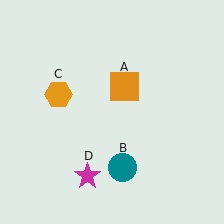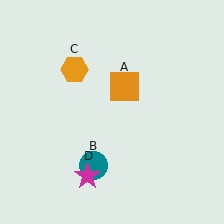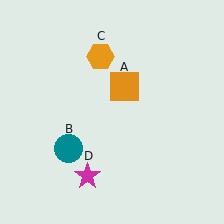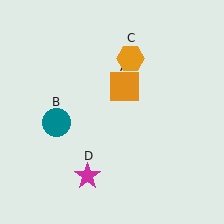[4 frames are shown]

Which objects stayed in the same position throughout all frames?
Orange square (object A) and magenta star (object D) remained stationary.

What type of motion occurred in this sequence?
The teal circle (object B), orange hexagon (object C) rotated clockwise around the center of the scene.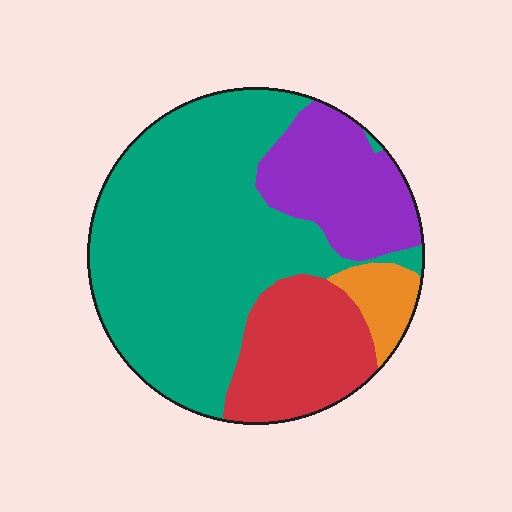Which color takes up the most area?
Teal, at roughly 55%.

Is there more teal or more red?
Teal.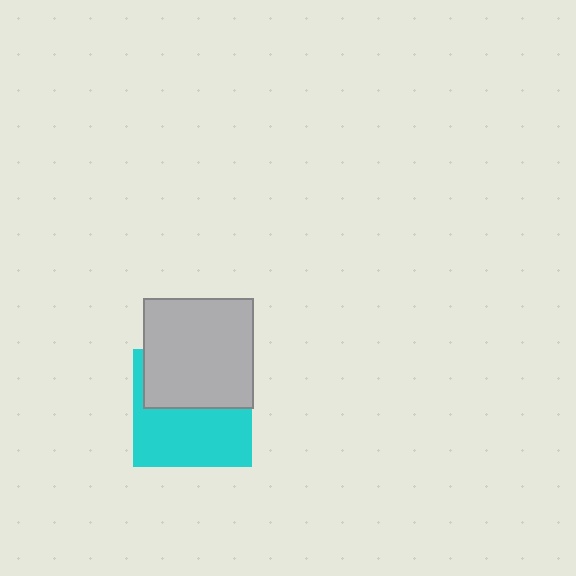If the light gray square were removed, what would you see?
You would see the complete cyan square.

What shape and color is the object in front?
The object in front is a light gray square.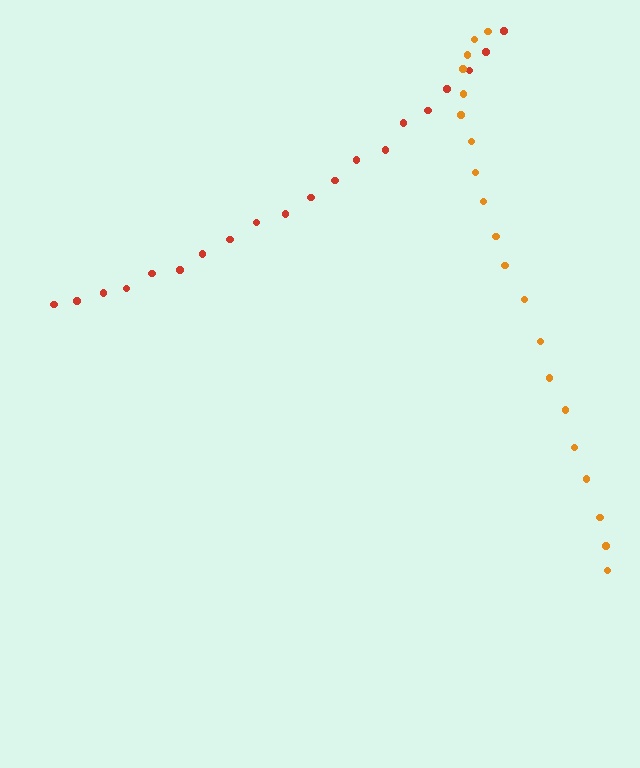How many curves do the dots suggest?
There are 2 distinct paths.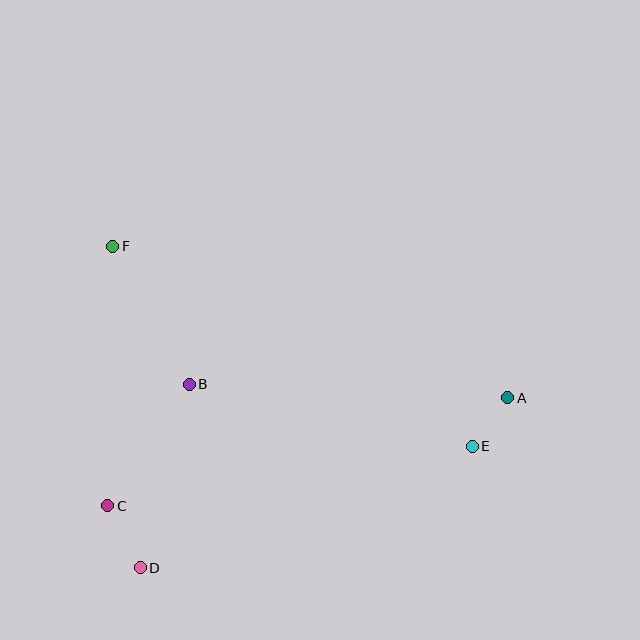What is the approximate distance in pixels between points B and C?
The distance between B and C is approximately 146 pixels.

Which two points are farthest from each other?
Points A and F are farthest from each other.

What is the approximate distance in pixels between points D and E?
The distance between D and E is approximately 354 pixels.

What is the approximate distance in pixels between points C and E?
The distance between C and E is approximately 369 pixels.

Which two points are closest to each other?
Points A and E are closest to each other.